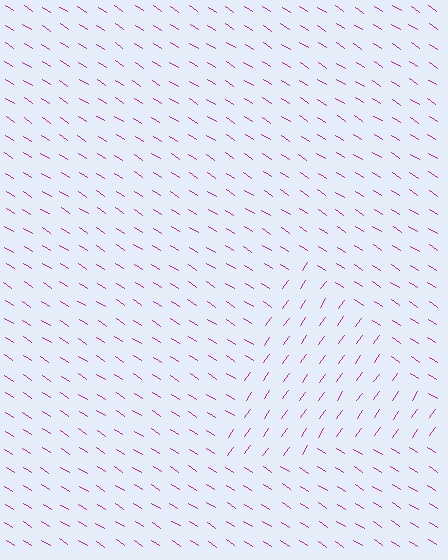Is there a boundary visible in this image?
Yes, there is a texture boundary formed by a change in line orientation.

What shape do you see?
I see a triangle.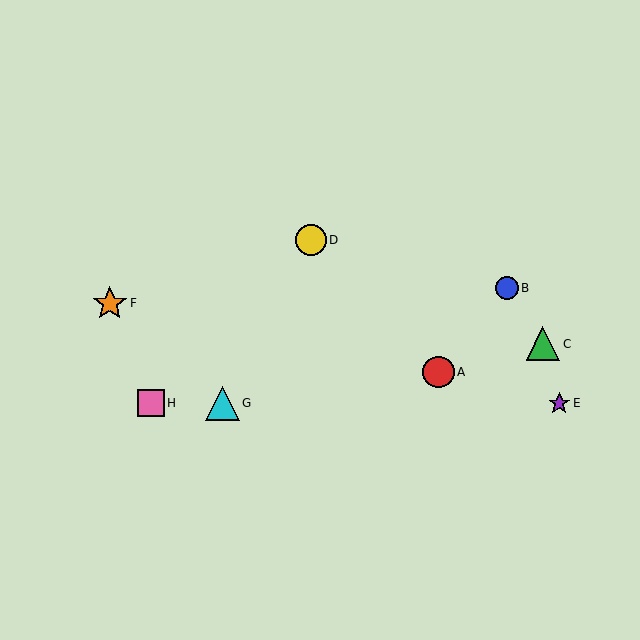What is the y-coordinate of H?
Object H is at y≈403.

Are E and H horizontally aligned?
Yes, both are at y≈403.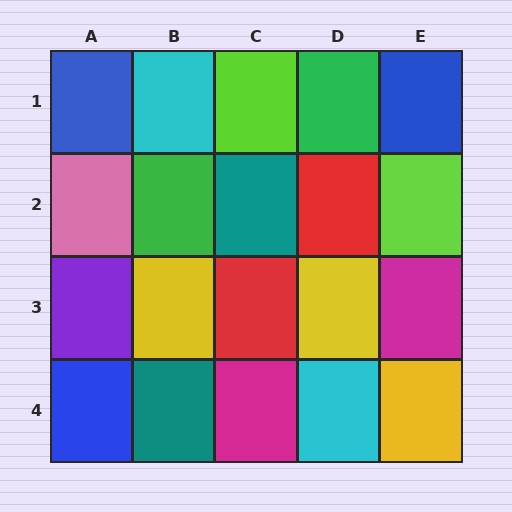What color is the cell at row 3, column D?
Yellow.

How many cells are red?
2 cells are red.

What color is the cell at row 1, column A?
Blue.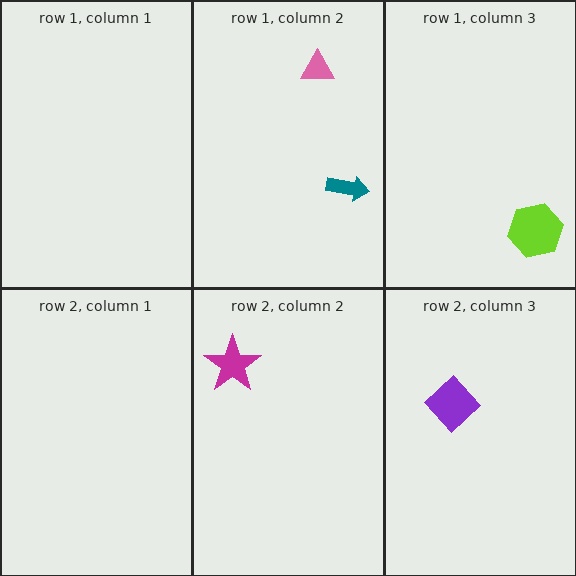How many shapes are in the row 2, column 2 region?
1.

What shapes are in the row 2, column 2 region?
The magenta star.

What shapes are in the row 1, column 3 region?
The lime hexagon.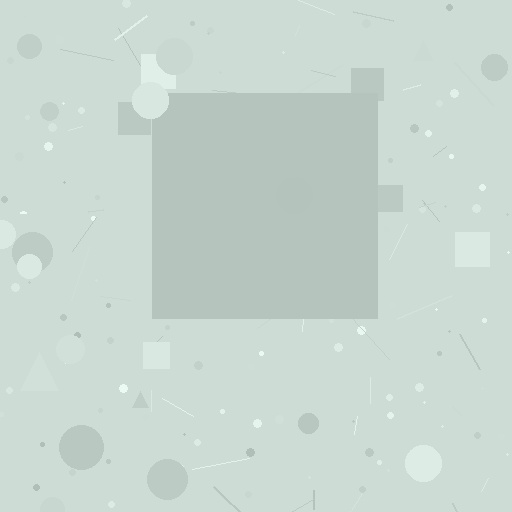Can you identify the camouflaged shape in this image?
The camouflaged shape is a square.